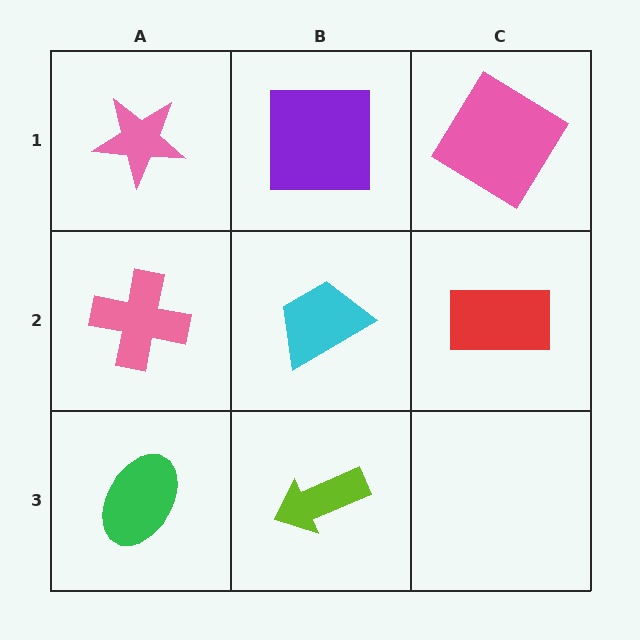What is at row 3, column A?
A green ellipse.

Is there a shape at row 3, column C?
No, that cell is empty.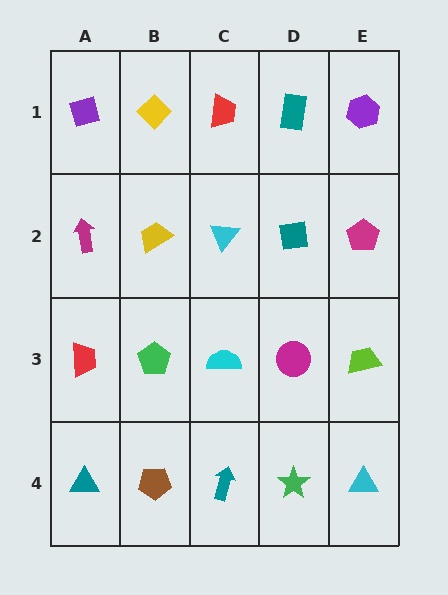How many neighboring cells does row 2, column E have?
3.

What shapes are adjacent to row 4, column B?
A green pentagon (row 3, column B), a teal triangle (row 4, column A), a teal arrow (row 4, column C).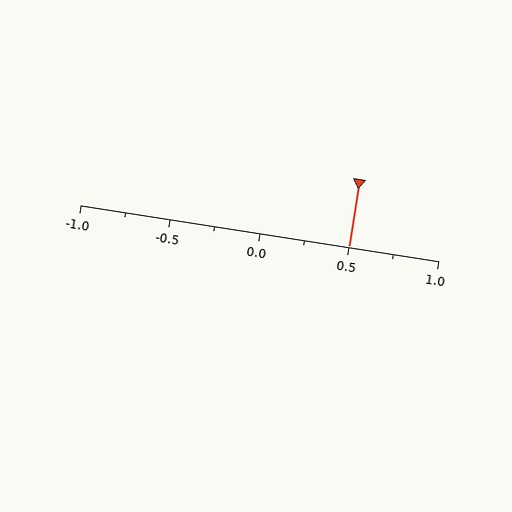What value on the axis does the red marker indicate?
The marker indicates approximately 0.5.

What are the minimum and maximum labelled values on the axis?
The axis runs from -1.0 to 1.0.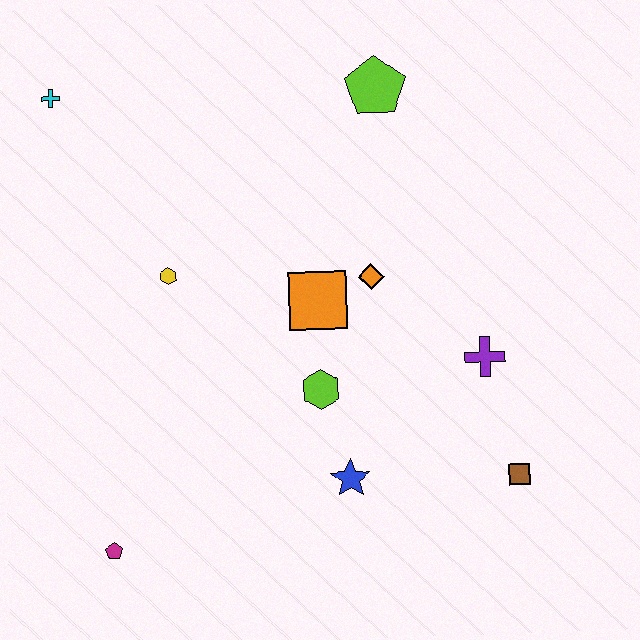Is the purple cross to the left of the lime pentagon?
No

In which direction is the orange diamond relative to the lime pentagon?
The orange diamond is below the lime pentagon.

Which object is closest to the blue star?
The lime hexagon is closest to the blue star.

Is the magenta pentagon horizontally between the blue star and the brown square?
No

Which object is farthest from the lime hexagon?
The cyan cross is farthest from the lime hexagon.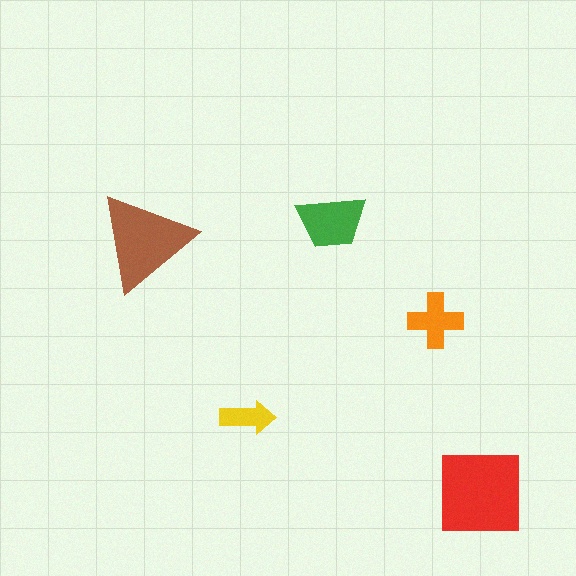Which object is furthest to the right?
The red square is rightmost.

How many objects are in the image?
There are 5 objects in the image.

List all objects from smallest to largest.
The yellow arrow, the orange cross, the green trapezoid, the brown triangle, the red square.